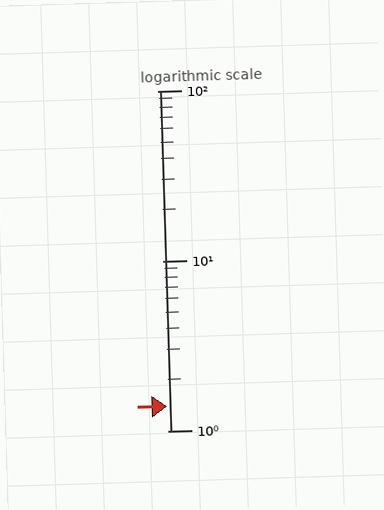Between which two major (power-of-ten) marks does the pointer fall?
The pointer is between 1 and 10.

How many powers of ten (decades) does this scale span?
The scale spans 2 decades, from 1 to 100.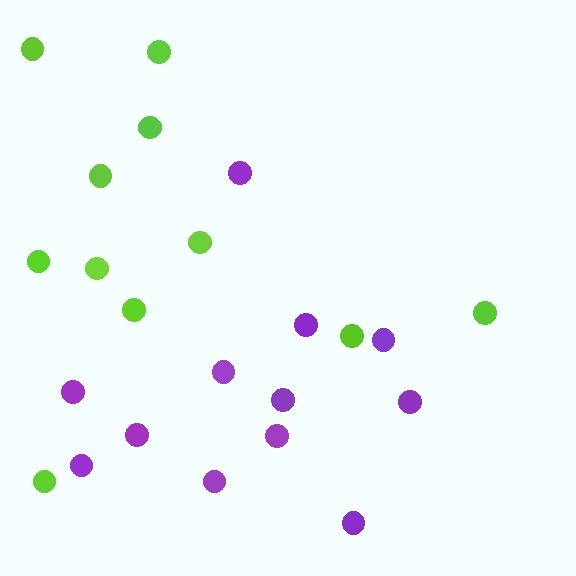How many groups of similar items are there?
There are 2 groups: one group of purple circles (12) and one group of lime circles (11).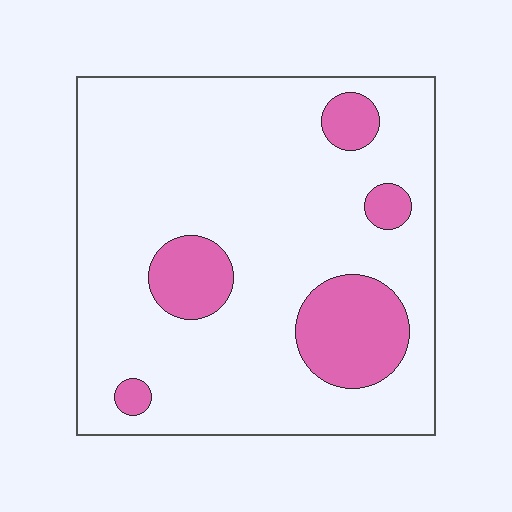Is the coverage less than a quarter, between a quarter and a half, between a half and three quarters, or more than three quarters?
Less than a quarter.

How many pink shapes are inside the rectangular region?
5.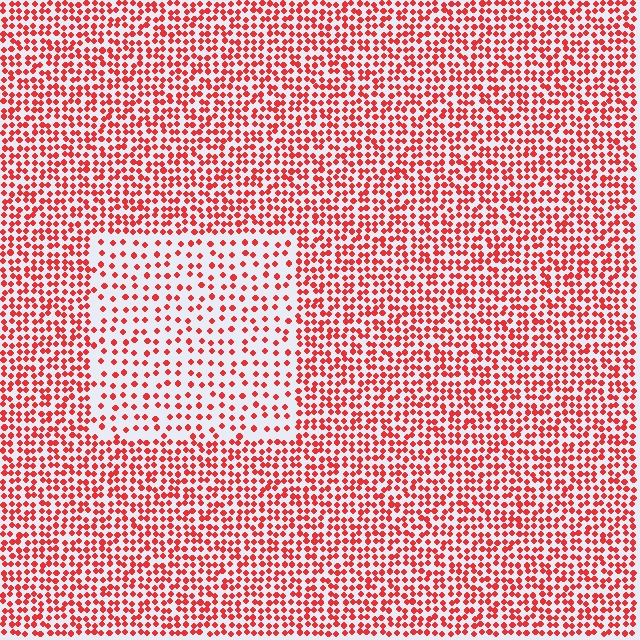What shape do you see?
I see a rectangle.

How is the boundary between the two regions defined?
The boundary is defined by a change in element density (approximately 2.0x ratio). All elements are the same color, size, and shape.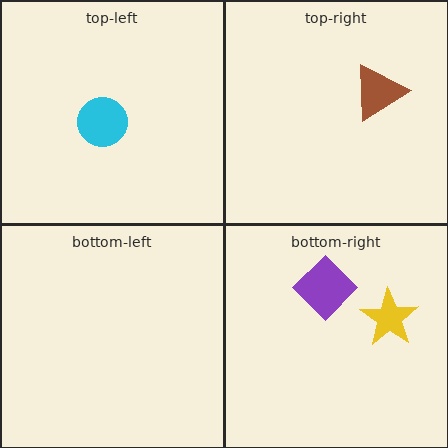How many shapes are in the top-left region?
1.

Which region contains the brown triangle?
The top-right region.